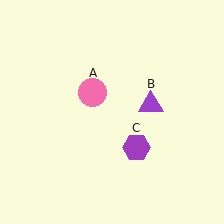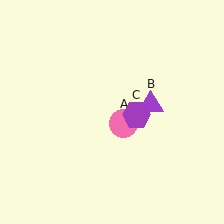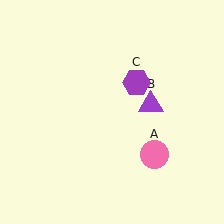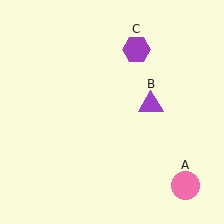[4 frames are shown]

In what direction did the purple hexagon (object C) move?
The purple hexagon (object C) moved up.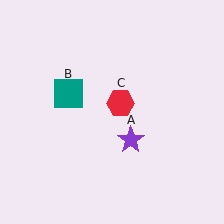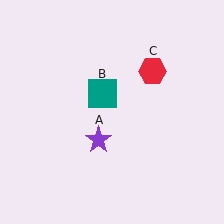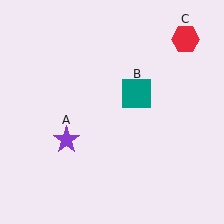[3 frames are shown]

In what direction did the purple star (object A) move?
The purple star (object A) moved left.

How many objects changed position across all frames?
3 objects changed position: purple star (object A), teal square (object B), red hexagon (object C).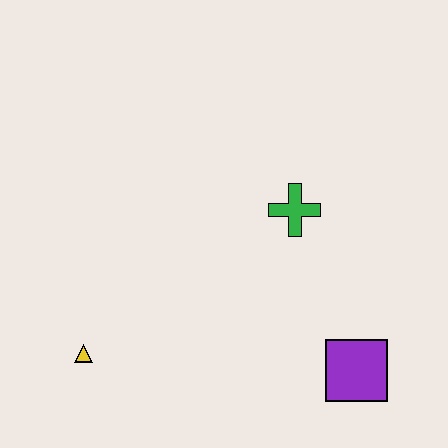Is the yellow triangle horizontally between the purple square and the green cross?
No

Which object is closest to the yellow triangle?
The green cross is closest to the yellow triangle.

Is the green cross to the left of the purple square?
Yes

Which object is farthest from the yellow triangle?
The purple square is farthest from the yellow triangle.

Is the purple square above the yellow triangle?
No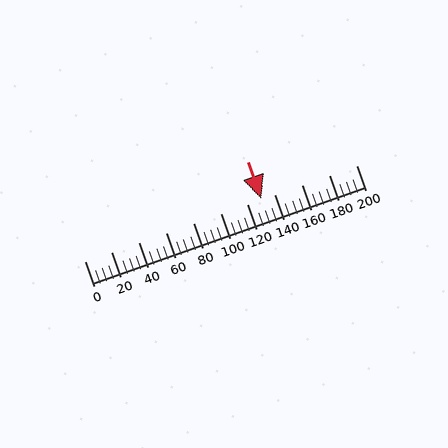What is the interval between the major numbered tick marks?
The major tick marks are spaced 20 units apart.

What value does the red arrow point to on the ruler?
The red arrow points to approximately 130.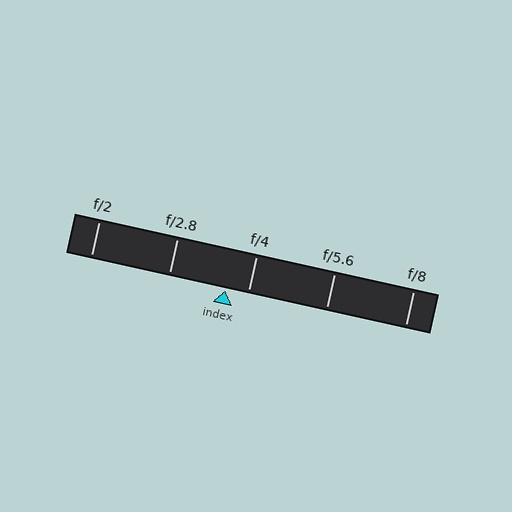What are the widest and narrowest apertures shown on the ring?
The widest aperture shown is f/2 and the narrowest is f/8.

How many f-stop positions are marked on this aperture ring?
There are 5 f-stop positions marked.